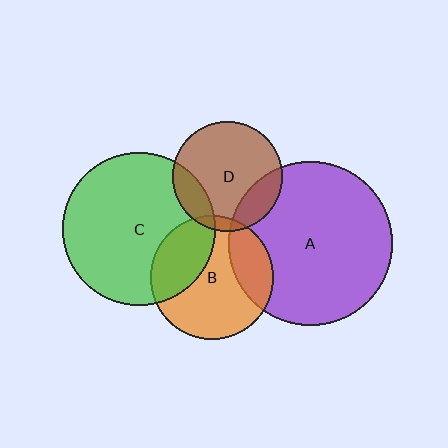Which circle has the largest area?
Circle A (purple).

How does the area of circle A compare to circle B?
Approximately 1.8 times.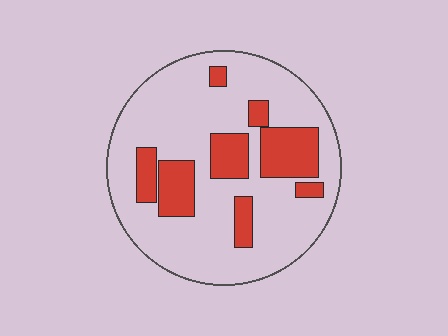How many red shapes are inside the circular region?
8.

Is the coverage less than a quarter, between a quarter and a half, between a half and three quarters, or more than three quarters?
Less than a quarter.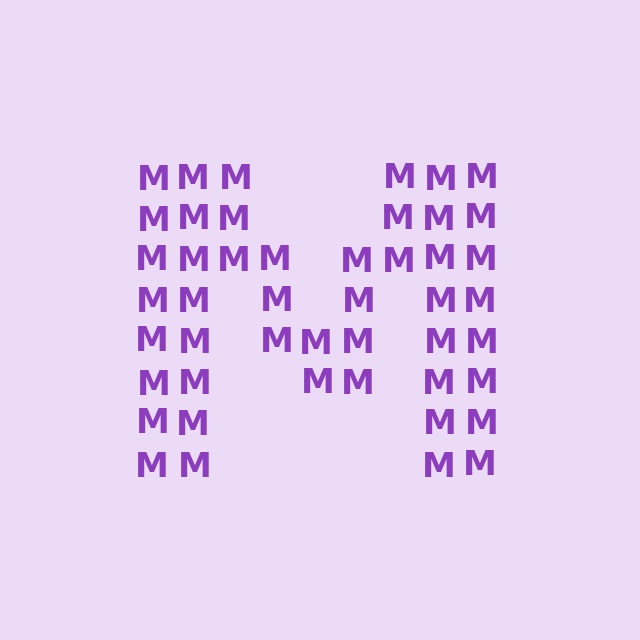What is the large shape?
The large shape is the letter M.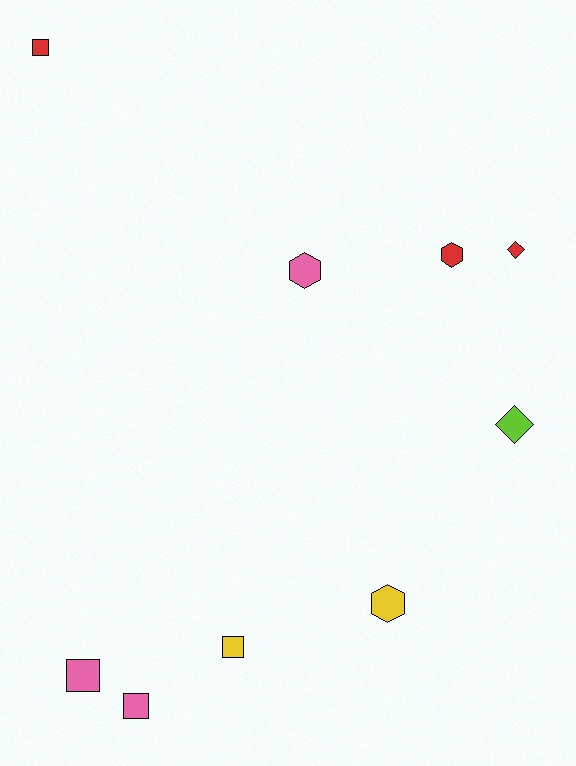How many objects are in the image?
There are 9 objects.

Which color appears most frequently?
Red, with 3 objects.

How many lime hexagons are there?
There are no lime hexagons.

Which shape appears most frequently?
Square, with 4 objects.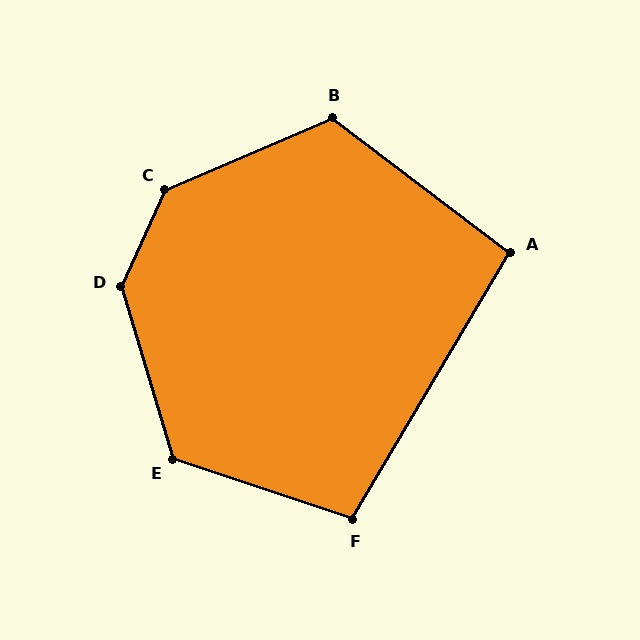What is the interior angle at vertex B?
Approximately 120 degrees (obtuse).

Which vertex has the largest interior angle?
D, at approximately 138 degrees.